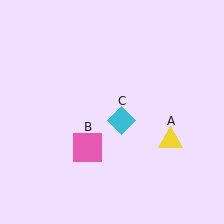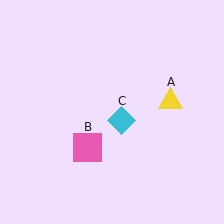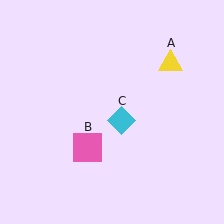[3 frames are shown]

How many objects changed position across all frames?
1 object changed position: yellow triangle (object A).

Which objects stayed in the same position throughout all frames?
Pink square (object B) and cyan diamond (object C) remained stationary.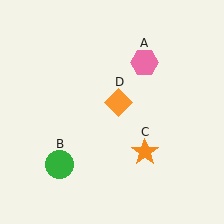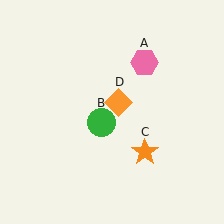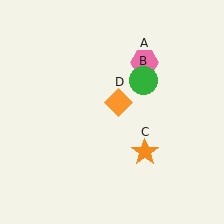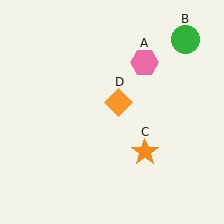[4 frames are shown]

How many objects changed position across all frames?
1 object changed position: green circle (object B).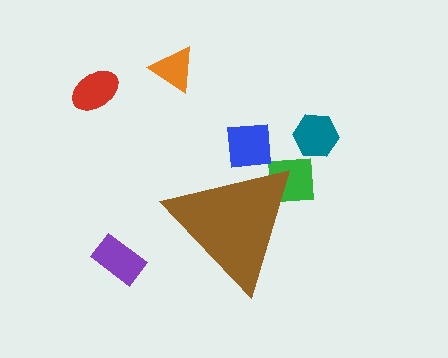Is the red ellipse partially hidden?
No, the red ellipse is fully visible.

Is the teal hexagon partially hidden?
No, the teal hexagon is fully visible.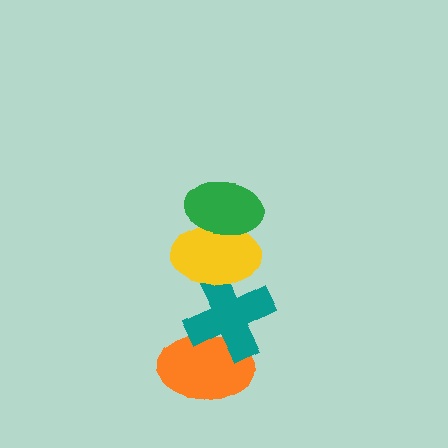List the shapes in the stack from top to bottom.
From top to bottom: the green ellipse, the yellow ellipse, the teal cross, the orange ellipse.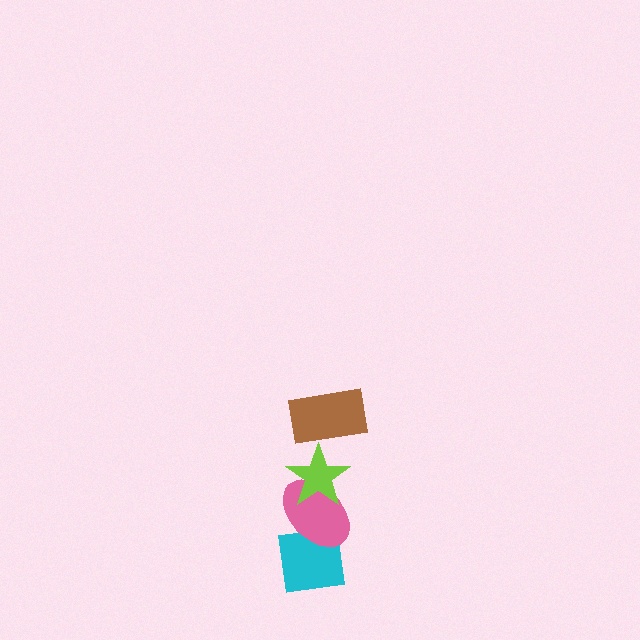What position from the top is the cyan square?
The cyan square is 4th from the top.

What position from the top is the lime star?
The lime star is 2nd from the top.